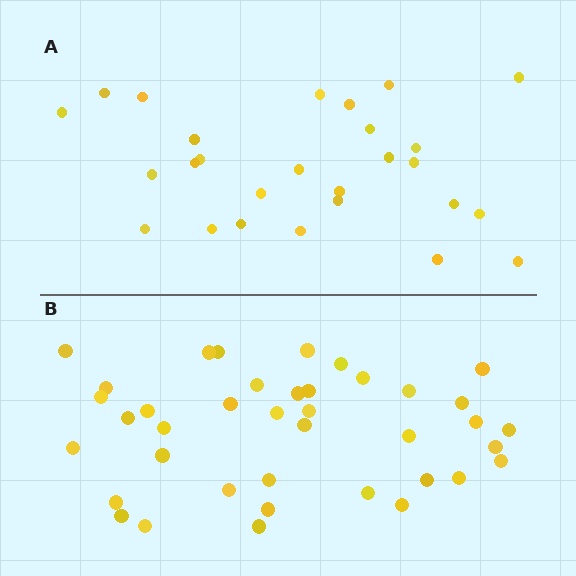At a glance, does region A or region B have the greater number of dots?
Region B (the bottom region) has more dots.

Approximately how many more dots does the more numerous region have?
Region B has roughly 12 or so more dots than region A.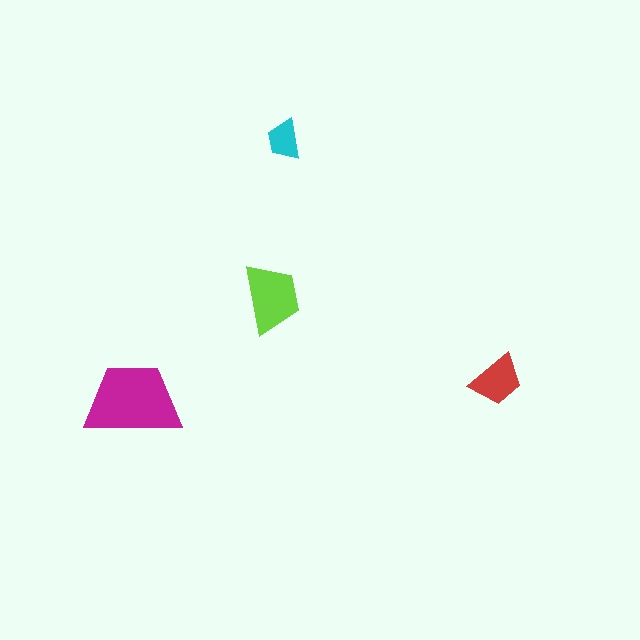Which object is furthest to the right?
The red trapezoid is rightmost.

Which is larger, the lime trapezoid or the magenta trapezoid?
The magenta one.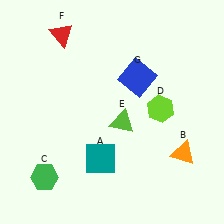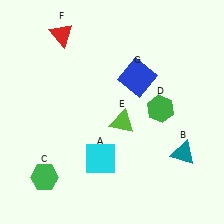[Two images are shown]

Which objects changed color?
A changed from teal to cyan. B changed from orange to teal. D changed from lime to green.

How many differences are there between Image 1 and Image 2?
There are 3 differences between the two images.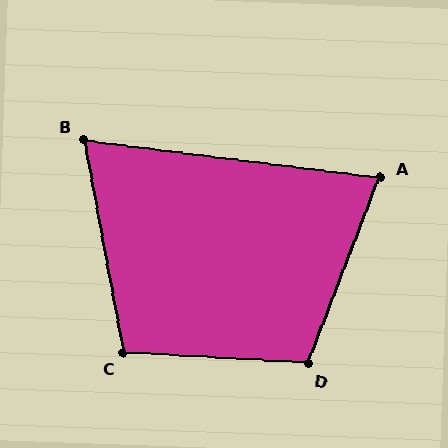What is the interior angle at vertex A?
Approximately 76 degrees (acute).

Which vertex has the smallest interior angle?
B, at approximately 73 degrees.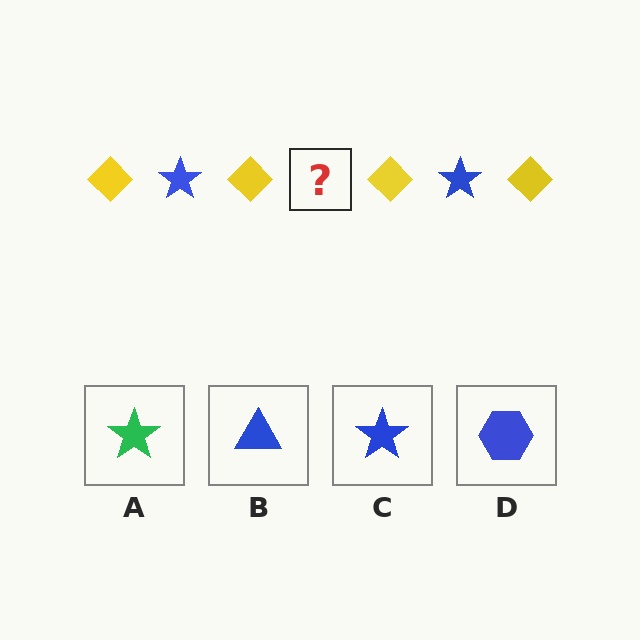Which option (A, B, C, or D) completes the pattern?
C.